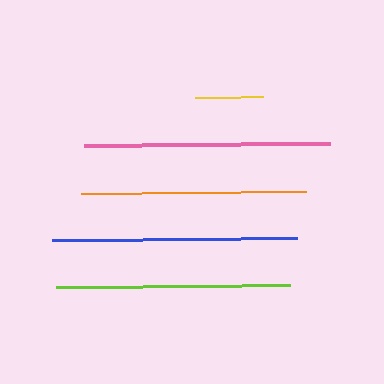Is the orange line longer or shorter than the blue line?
The blue line is longer than the orange line.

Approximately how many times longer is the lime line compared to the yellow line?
The lime line is approximately 3.4 times the length of the yellow line.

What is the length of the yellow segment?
The yellow segment is approximately 68 pixels long.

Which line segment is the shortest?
The yellow line is the shortest at approximately 68 pixels.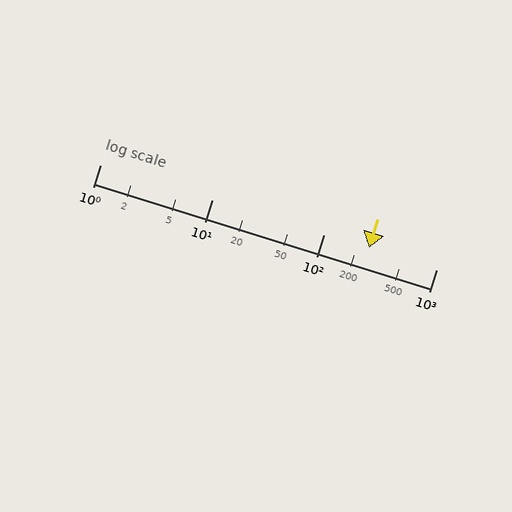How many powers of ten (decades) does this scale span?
The scale spans 3 decades, from 1 to 1000.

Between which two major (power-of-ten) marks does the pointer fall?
The pointer is between 100 and 1000.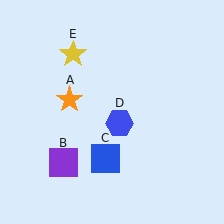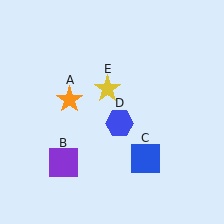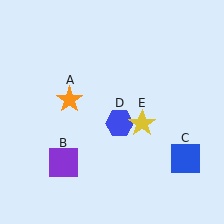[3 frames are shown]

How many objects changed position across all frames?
2 objects changed position: blue square (object C), yellow star (object E).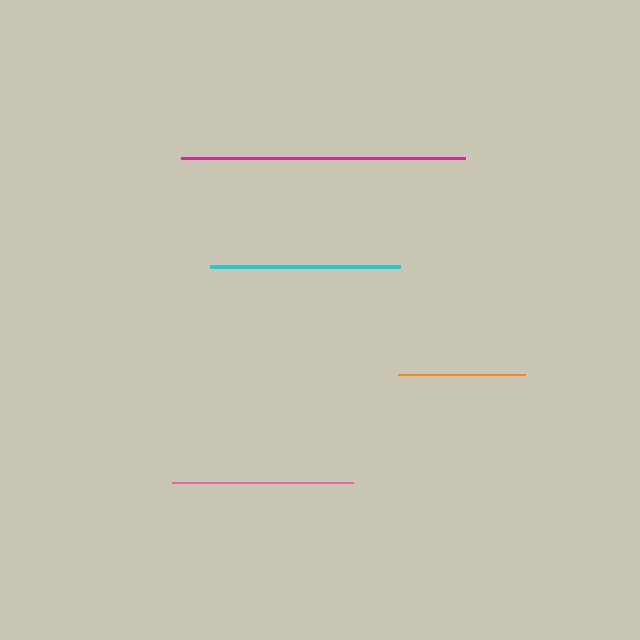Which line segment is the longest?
The magenta line is the longest at approximately 284 pixels.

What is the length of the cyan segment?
The cyan segment is approximately 189 pixels long.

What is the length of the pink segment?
The pink segment is approximately 181 pixels long.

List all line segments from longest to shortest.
From longest to shortest: magenta, cyan, pink, orange.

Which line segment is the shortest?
The orange line is the shortest at approximately 127 pixels.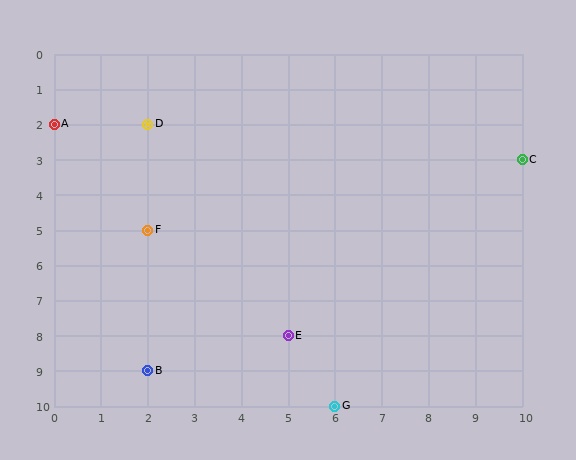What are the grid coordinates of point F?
Point F is at grid coordinates (2, 5).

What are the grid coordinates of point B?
Point B is at grid coordinates (2, 9).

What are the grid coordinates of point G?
Point G is at grid coordinates (6, 10).